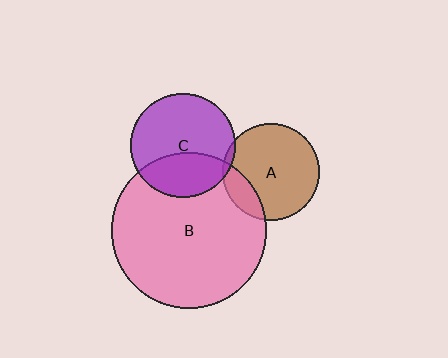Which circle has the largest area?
Circle B (pink).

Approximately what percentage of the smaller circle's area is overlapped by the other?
Approximately 35%.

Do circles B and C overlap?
Yes.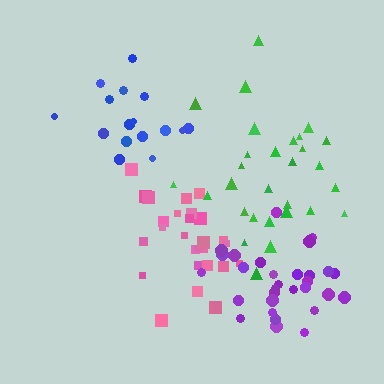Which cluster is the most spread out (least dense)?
Green.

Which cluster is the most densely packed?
Purple.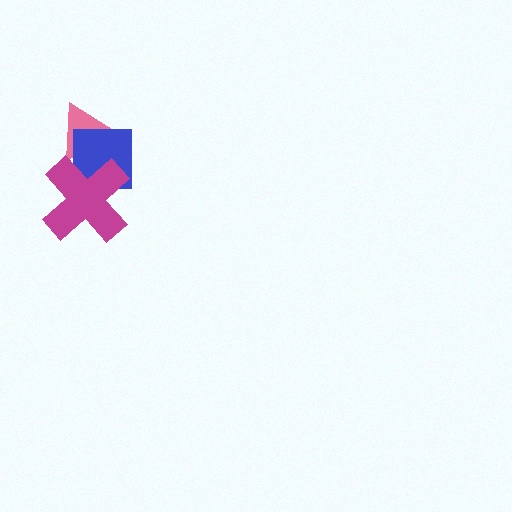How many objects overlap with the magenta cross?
2 objects overlap with the magenta cross.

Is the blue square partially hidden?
Yes, it is partially covered by another shape.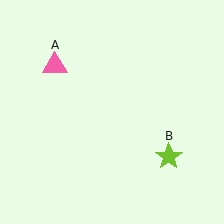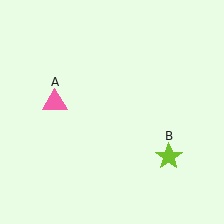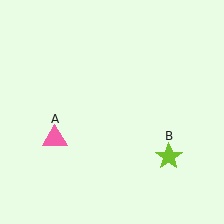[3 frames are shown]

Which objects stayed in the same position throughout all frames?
Lime star (object B) remained stationary.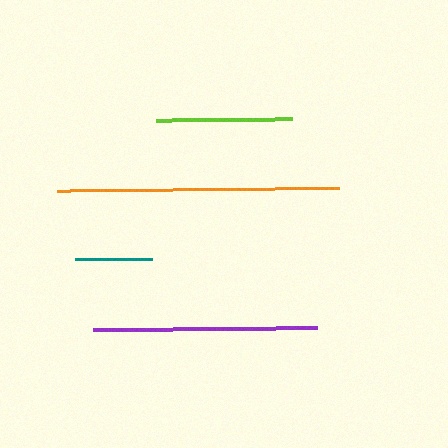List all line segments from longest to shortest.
From longest to shortest: orange, purple, lime, teal.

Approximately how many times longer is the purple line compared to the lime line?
The purple line is approximately 1.6 times the length of the lime line.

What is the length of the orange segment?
The orange segment is approximately 282 pixels long.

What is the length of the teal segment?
The teal segment is approximately 77 pixels long.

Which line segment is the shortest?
The teal line is the shortest at approximately 77 pixels.